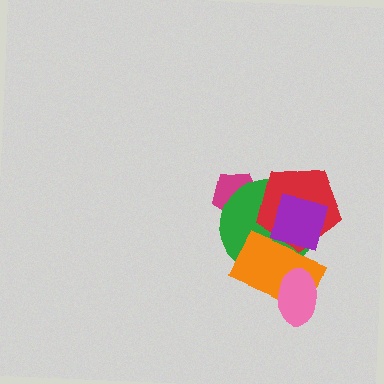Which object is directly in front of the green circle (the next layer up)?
The orange rectangle is directly in front of the green circle.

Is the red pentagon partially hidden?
Yes, it is partially covered by another shape.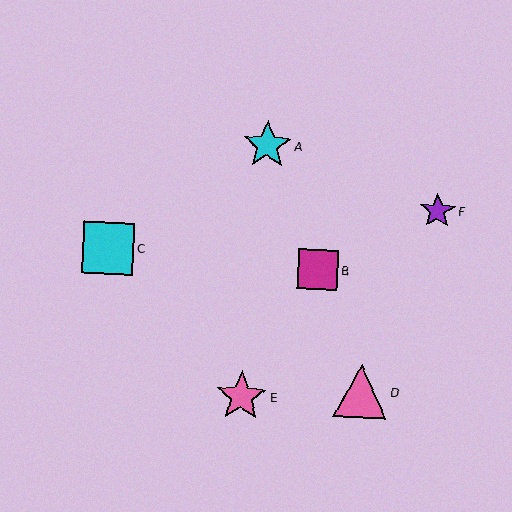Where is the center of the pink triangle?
The center of the pink triangle is at (360, 391).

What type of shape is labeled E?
Shape E is a pink star.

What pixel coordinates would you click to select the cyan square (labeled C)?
Click at (108, 248) to select the cyan square C.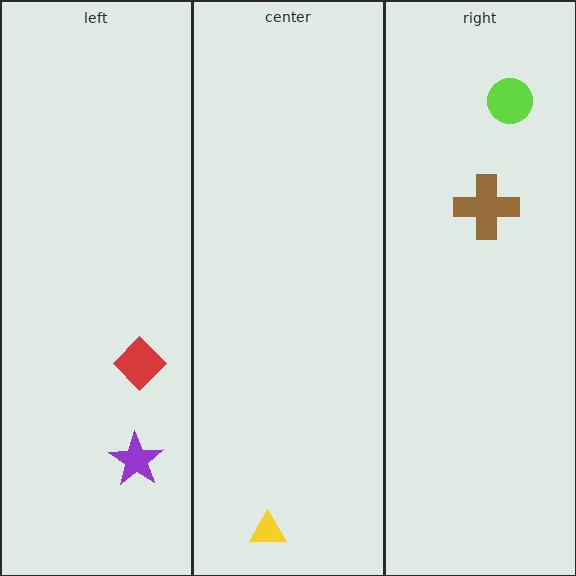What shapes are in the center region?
The yellow triangle.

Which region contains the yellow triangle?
The center region.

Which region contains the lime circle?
The right region.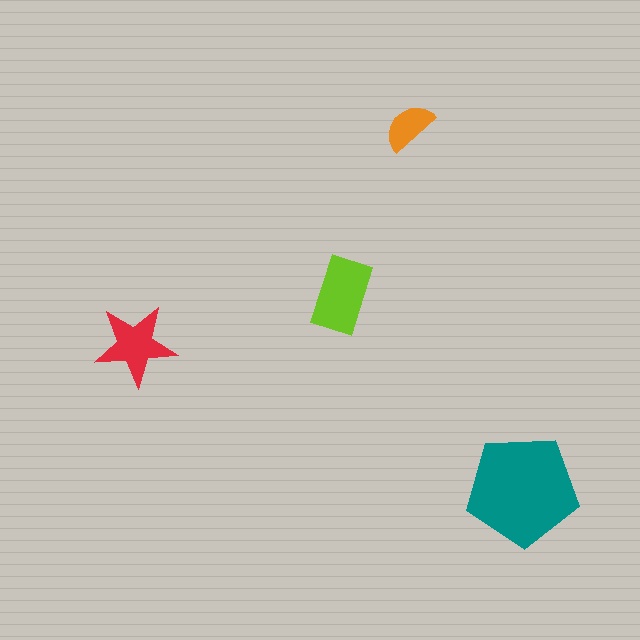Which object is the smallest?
The orange semicircle.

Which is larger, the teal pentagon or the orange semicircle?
The teal pentagon.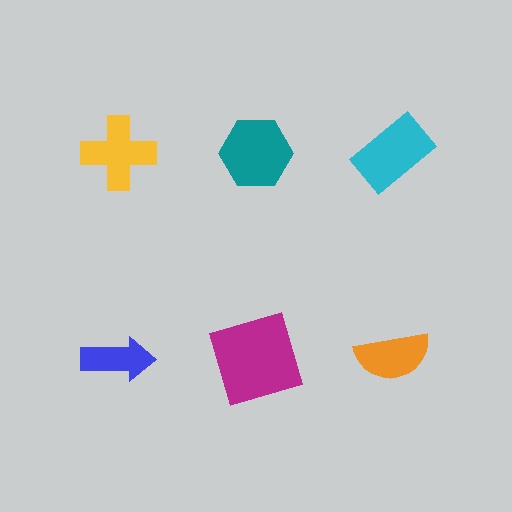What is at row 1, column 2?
A teal hexagon.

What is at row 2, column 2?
A magenta square.